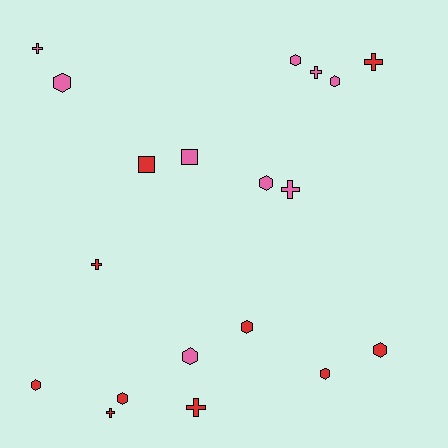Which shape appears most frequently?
Hexagon, with 10 objects.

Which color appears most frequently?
Red, with 10 objects.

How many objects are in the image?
There are 19 objects.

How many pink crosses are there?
There are 3 pink crosses.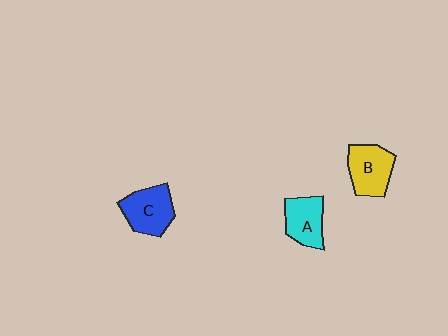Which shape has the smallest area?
Shape A (cyan).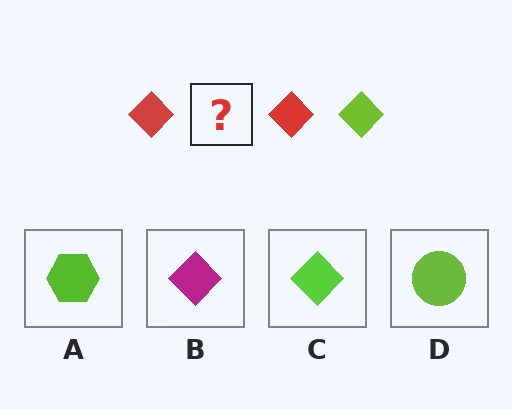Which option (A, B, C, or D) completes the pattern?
C.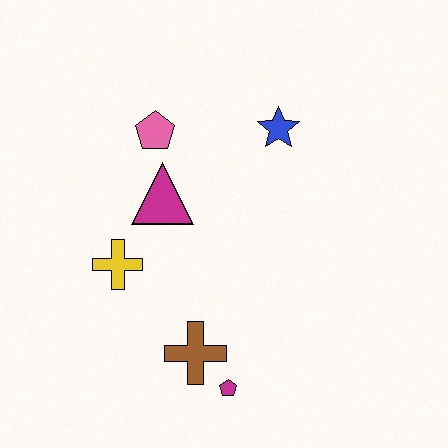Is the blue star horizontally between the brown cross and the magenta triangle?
No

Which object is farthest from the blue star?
The magenta pentagon is farthest from the blue star.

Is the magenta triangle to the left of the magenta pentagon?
Yes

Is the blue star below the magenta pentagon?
No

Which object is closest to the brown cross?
The magenta pentagon is closest to the brown cross.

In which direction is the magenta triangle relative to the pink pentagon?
The magenta triangle is below the pink pentagon.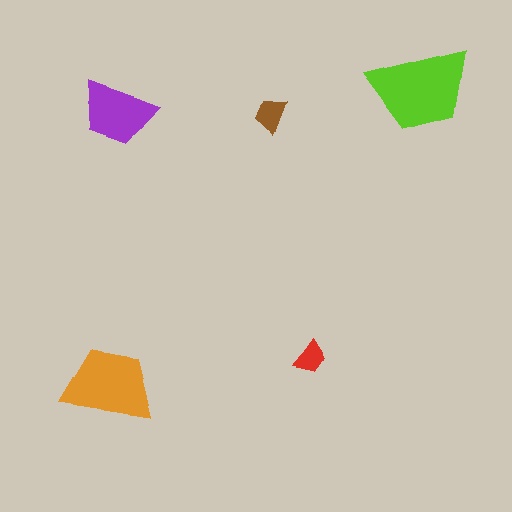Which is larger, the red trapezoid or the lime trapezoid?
The lime one.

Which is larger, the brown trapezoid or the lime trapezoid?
The lime one.